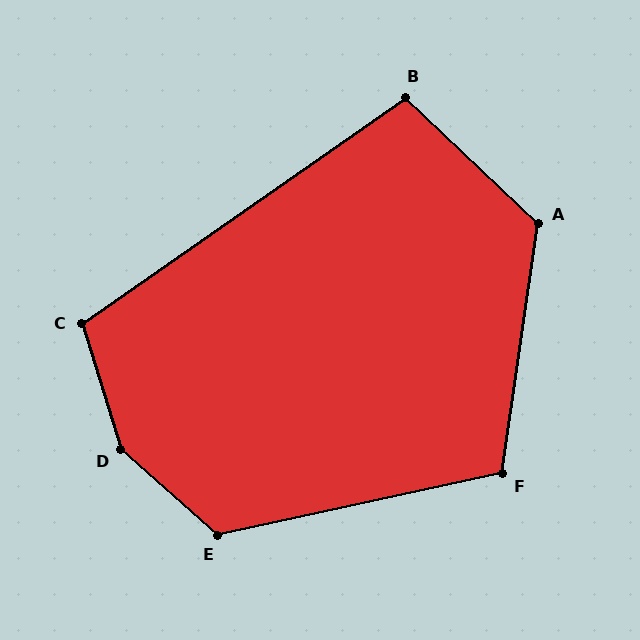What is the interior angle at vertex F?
Approximately 110 degrees (obtuse).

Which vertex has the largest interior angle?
D, at approximately 148 degrees.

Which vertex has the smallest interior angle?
B, at approximately 101 degrees.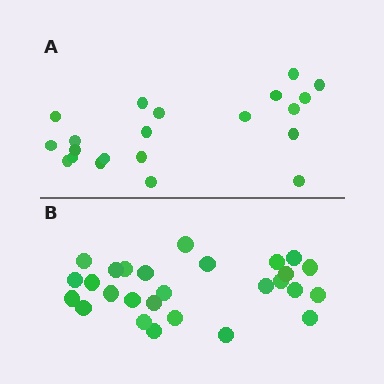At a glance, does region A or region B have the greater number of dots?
Region B (the bottom region) has more dots.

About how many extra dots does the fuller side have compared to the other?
Region B has about 6 more dots than region A.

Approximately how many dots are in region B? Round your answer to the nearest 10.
About 30 dots. (The exact count is 27, which rounds to 30.)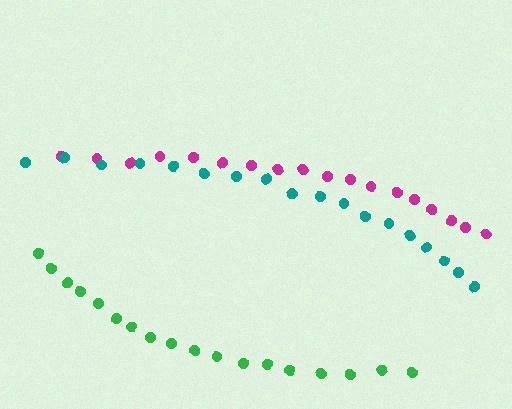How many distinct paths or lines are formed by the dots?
There are 3 distinct paths.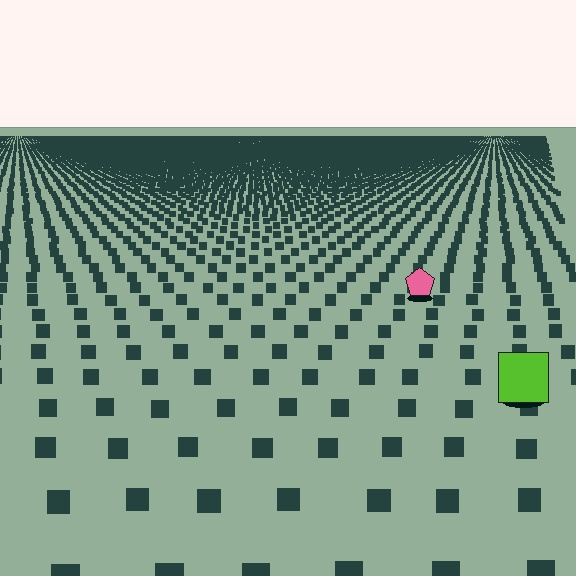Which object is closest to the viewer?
The lime square is closest. The texture marks near it are larger and more spread out.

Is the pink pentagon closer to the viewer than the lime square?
No. The lime square is closer — you can tell from the texture gradient: the ground texture is coarser near it.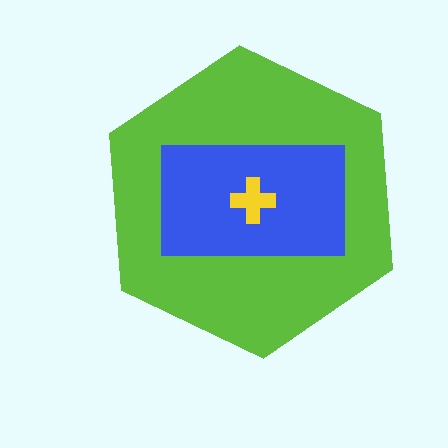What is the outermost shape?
The lime hexagon.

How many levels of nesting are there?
3.